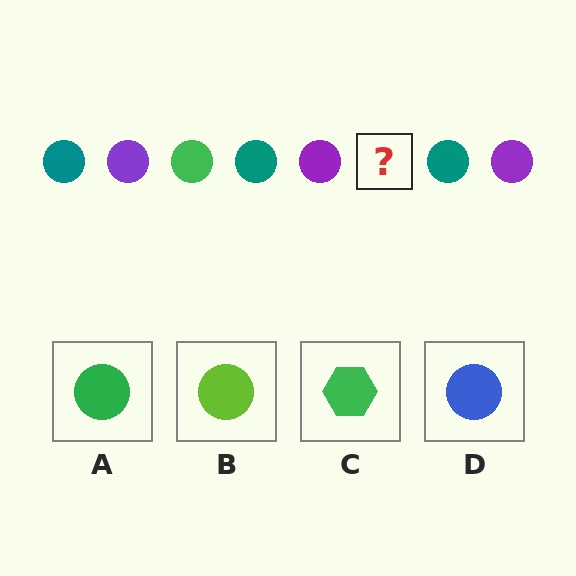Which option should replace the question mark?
Option A.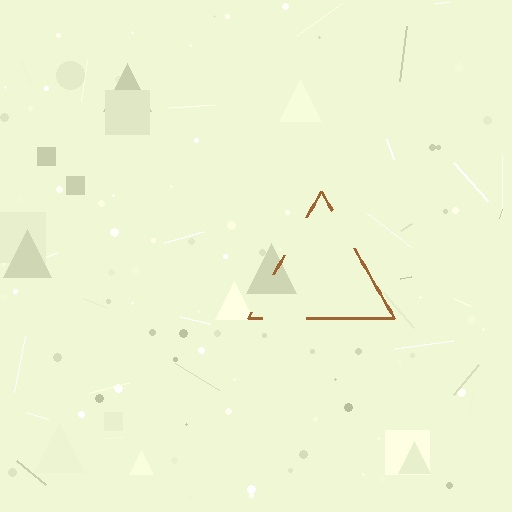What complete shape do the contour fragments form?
The contour fragments form a triangle.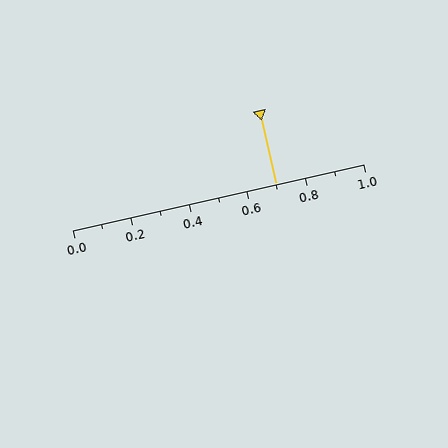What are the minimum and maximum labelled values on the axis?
The axis runs from 0.0 to 1.0.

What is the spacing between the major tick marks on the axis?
The major ticks are spaced 0.2 apart.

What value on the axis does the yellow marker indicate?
The marker indicates approximately 0.7.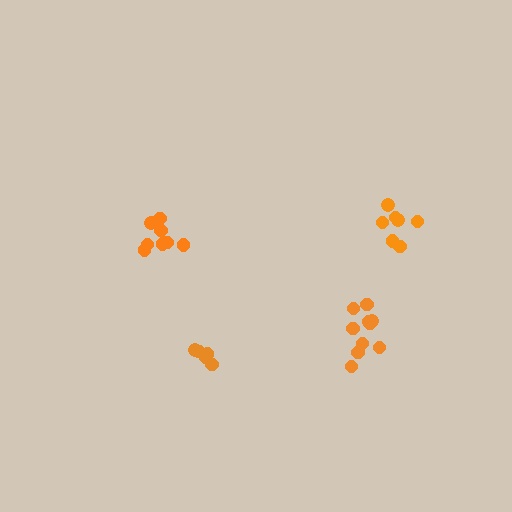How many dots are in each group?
Group 1: 8 dots, Group 2: 7 dots, Group 3: 5 dots, Group 4: 10 dots (30 total).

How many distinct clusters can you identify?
There are 4 distinct clusters.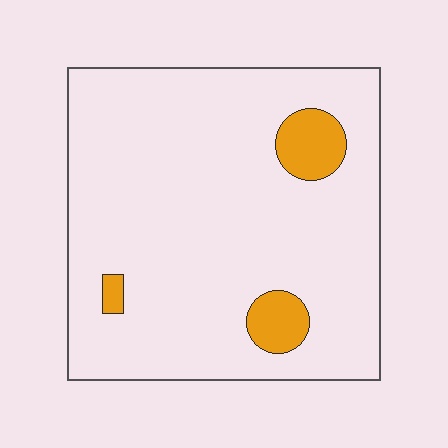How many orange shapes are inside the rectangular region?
3.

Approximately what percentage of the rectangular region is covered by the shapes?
Approximately 10%.